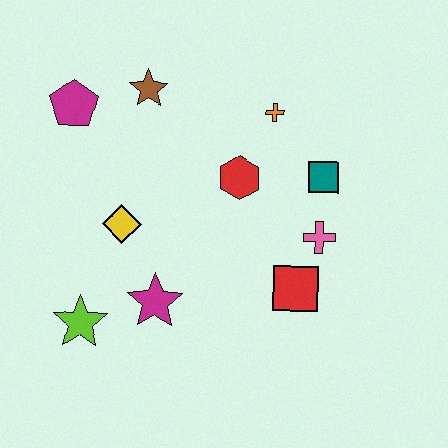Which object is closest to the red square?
The pink cross is closest to the red square.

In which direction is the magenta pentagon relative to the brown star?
The magenta pentagon is to the left of the brown star.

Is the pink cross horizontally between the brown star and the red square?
No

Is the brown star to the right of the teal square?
No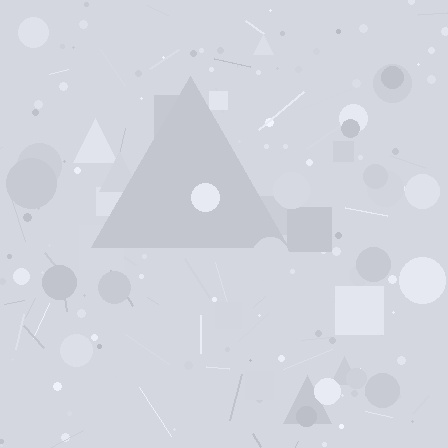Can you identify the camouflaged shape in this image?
The camouflaged shape is a triangle.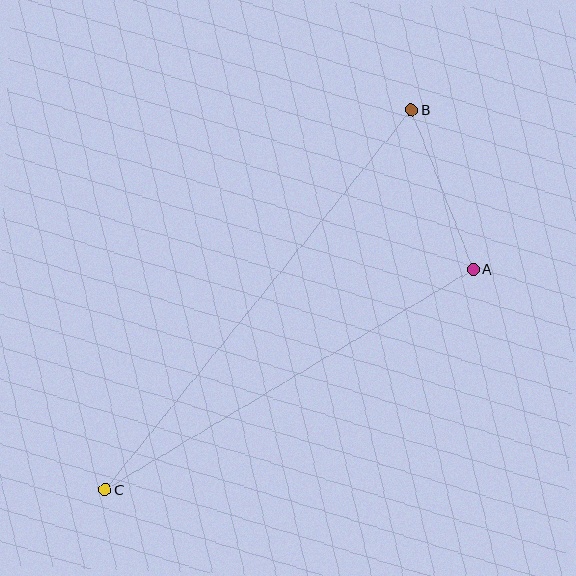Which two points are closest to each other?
Points A and B are closest to each other.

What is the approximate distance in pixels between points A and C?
The distance between A and C is approximately 429 pixels.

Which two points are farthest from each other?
Points B and C are farthest from each other.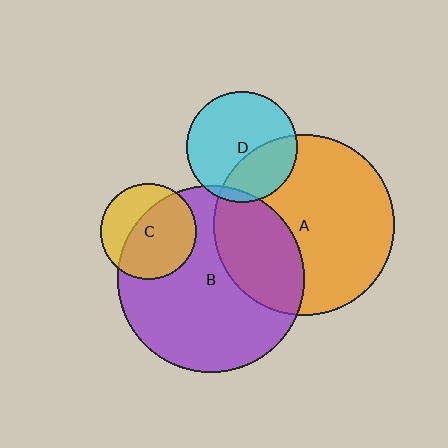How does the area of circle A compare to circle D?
Approximately 2.7 times.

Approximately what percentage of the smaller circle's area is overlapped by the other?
Approximately 65%.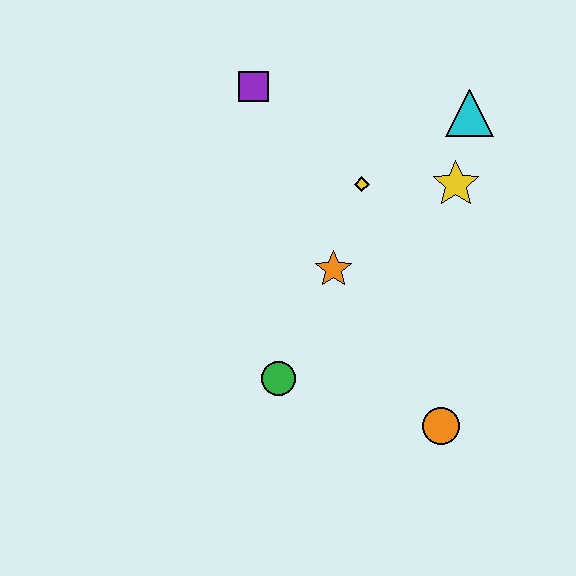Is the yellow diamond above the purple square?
No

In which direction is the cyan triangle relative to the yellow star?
The cyan triangle is above the yellow star.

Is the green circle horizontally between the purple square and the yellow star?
Yes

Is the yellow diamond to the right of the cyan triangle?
No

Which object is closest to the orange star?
The yellow diamond is closest to the orange star.